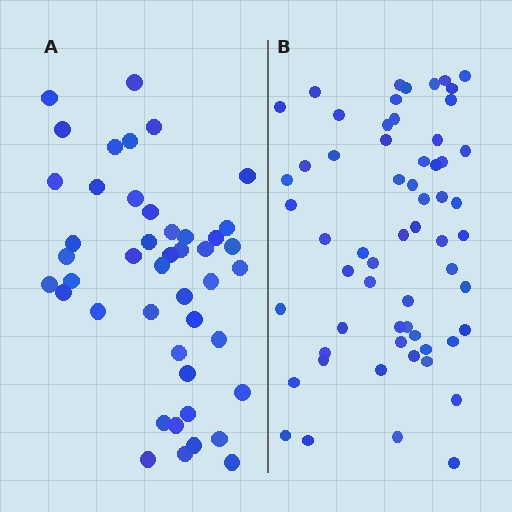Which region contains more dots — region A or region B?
Region B (the right region) has more dots.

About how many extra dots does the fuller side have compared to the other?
Region B has approximately 15 more dots than region A.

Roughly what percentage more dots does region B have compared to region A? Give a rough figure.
About 35% more.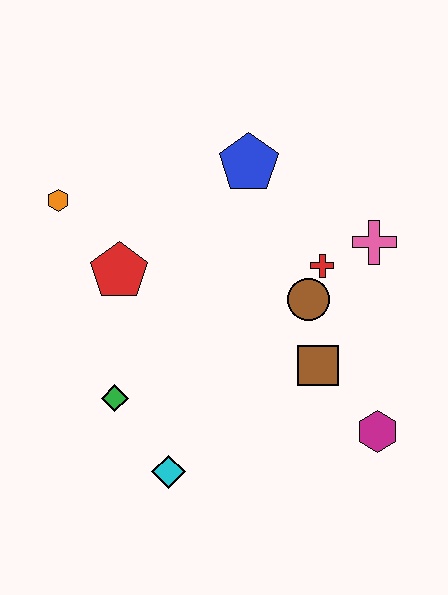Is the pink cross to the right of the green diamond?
Yes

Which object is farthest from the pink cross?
The orange hexagon is farthest from the pink cross.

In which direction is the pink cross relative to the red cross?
The pink cross is to the right of the red cross.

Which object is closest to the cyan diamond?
The green diamond is closest to the cyan diamond.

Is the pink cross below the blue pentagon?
Yes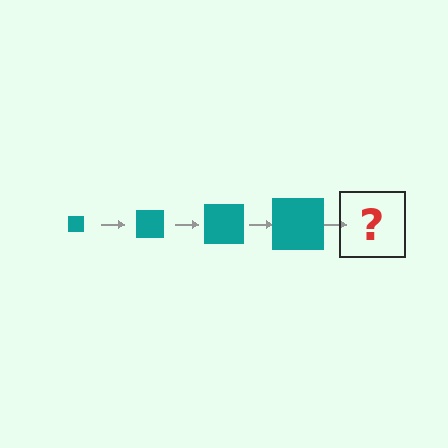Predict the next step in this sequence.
The next step is a teal square, larger than the previous one.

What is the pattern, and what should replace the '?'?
The pattern is that the square gets progressively larger each step. The '?' should be a teal square, larger than the previous one.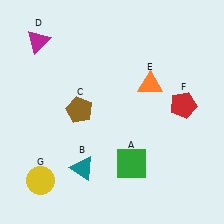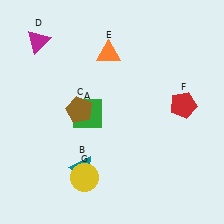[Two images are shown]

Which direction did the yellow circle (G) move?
The yellow circle (G) moved right.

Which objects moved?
The objects that moved are: the green square (A), the orange triangle (E), the yellow circle (G).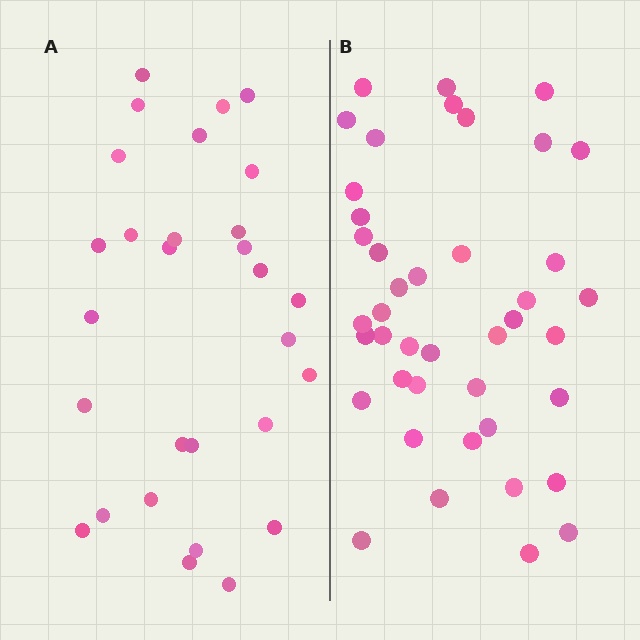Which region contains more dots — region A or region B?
Region B (the right region) has more dots.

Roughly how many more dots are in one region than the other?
Region B has approximately 15 more dots than region A.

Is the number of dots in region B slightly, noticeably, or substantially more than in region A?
Region B has noticeably more, but not dramatically so. The ratio is roughly 1.4 to 1.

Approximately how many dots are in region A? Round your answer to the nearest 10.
About 30 dots. (The exact count is 29, which rounds to 30.)